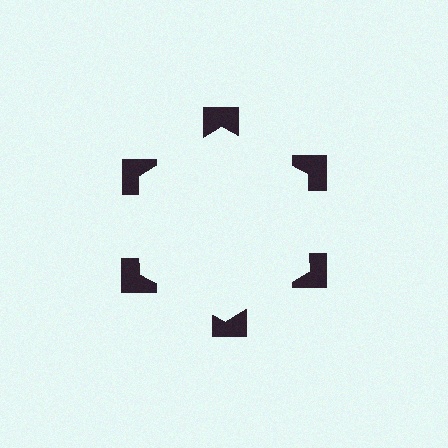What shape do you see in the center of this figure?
An illusory hexagon — its edges are inferred from the aligned wedge cuts in the notched squares, not physically drawn.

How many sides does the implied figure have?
6 sides.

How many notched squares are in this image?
There are 6 — one at each vertex of the illusory hexagon.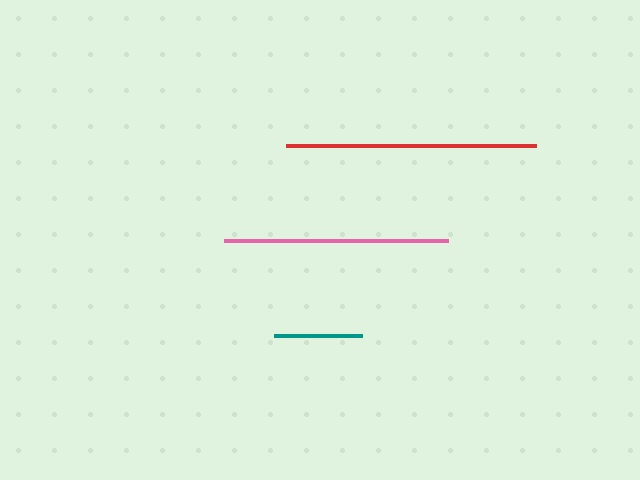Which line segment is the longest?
The red line is the longest at approximately 250 pixels.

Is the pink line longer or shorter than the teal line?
The pink line is longer than the teal line.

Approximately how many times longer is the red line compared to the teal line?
The red line is approximately 2.8 times the length of the teal line.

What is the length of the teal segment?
The teal segment is approximately 88 pixels long.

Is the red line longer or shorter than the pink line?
The red line is longer than the pink line.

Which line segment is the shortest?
The teal line is the shortest at approximately 88 pixels.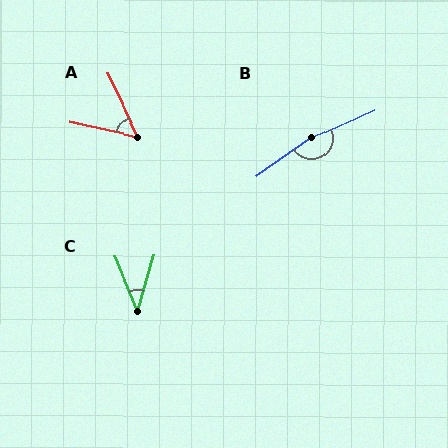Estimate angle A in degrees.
Approximately 53 degrees.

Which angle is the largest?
B, at approximately 169 degrees.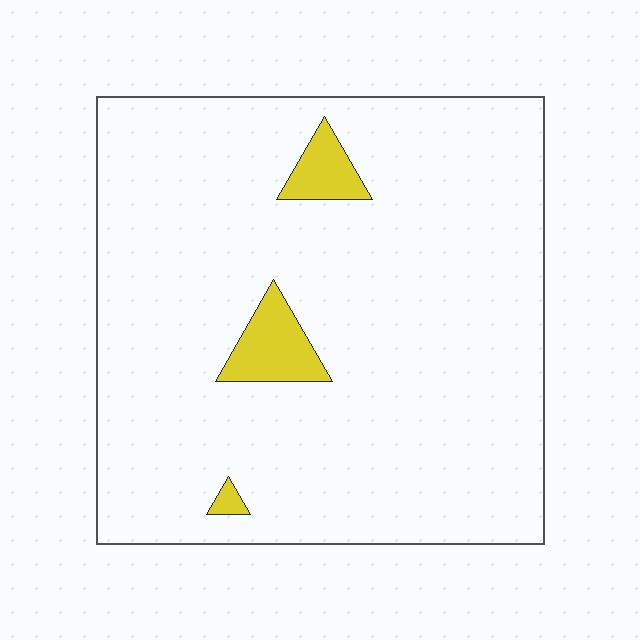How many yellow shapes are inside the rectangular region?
3.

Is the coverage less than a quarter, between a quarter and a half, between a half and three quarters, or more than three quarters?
Less than a quarter.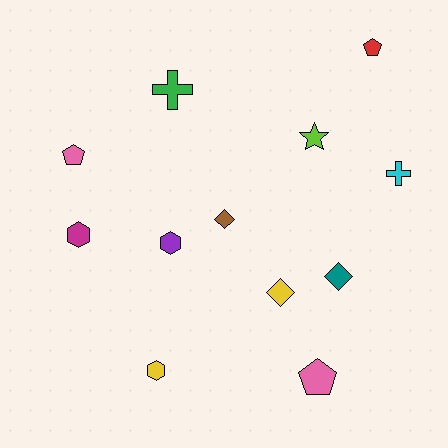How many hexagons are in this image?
There are 3 hexagons.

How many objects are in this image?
There are 12 objects.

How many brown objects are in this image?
There is 1 brown object.